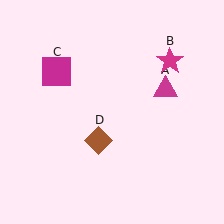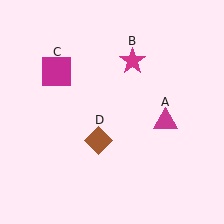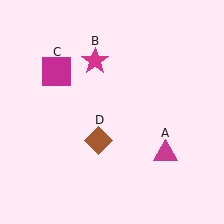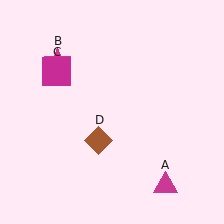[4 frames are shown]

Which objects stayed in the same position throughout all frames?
Magenta square (object C) and brown diamond (object D) remained stationary.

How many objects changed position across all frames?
2 objects changed position: magenta triangle (object A), magenta star (object B).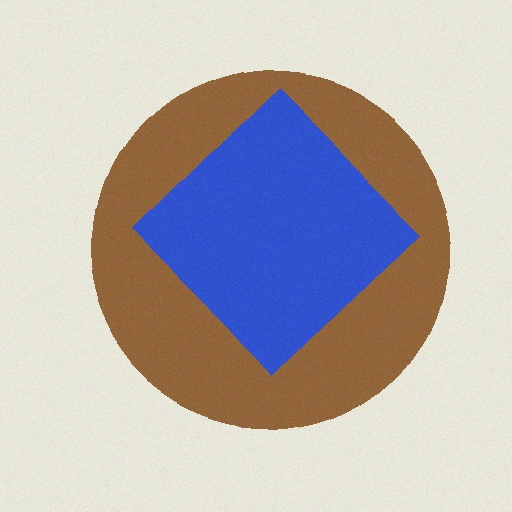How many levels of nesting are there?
2.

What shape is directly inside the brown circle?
The blue diamond.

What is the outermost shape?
The brown circle.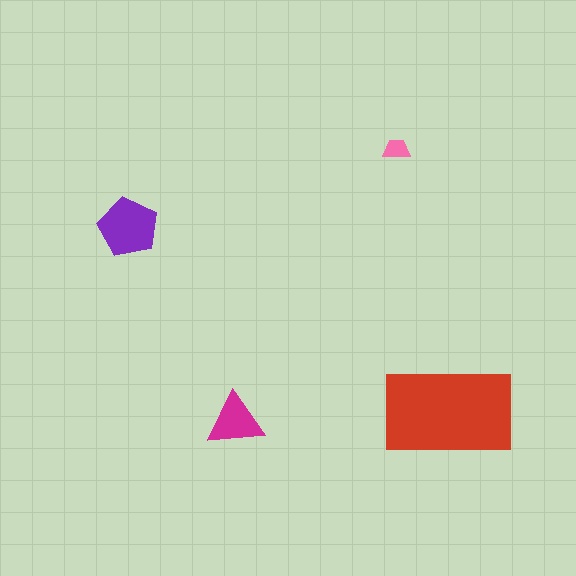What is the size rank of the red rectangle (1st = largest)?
1st.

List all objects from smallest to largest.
The pink trapezoid, the magenta triangle, the purple pentagon, the red rectangle.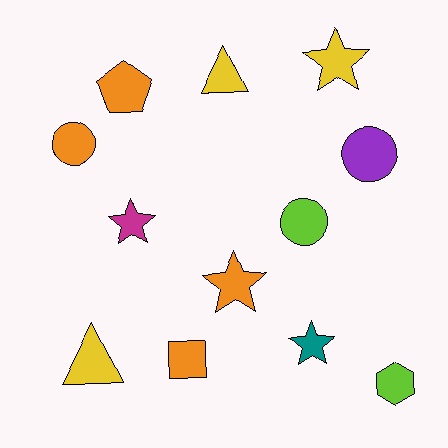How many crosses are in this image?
There are no crosses.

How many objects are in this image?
There are 12 objects.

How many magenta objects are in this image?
There is 1 magenta object.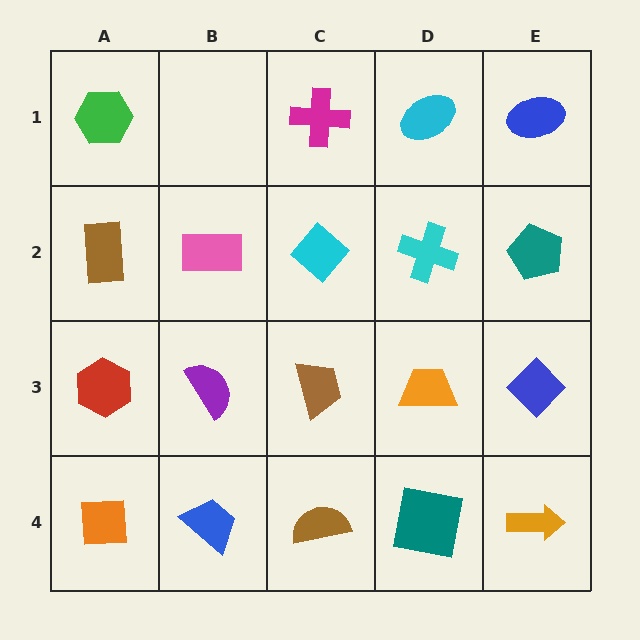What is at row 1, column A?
A green hexagon.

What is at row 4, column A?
An orange square.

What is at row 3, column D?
An orange trapezoid.